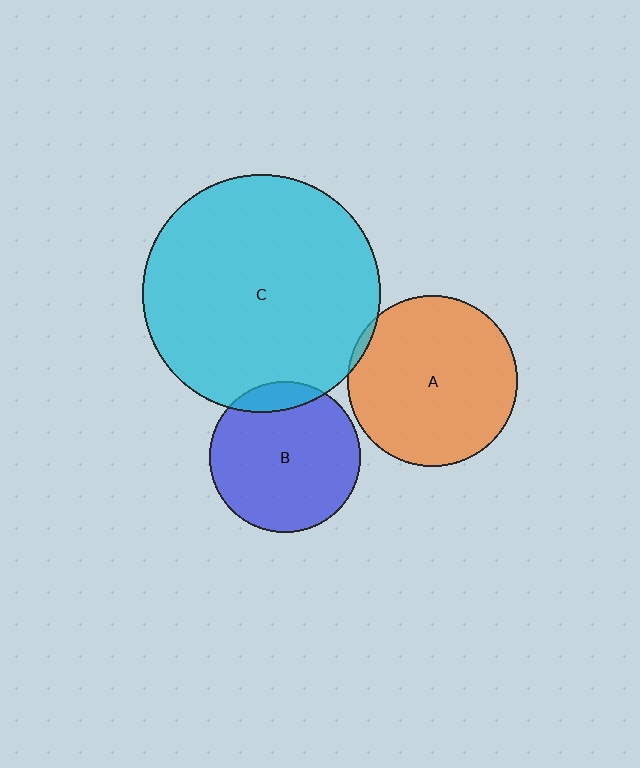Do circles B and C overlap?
Yes.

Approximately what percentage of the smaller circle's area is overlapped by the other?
Approximately 10%.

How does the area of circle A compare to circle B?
Approximately 1.3 times.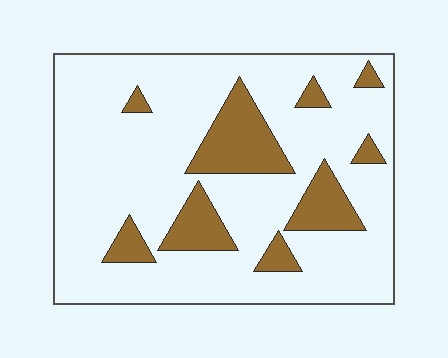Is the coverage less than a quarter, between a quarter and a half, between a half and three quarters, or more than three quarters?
Less than a quarter.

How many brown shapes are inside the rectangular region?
9.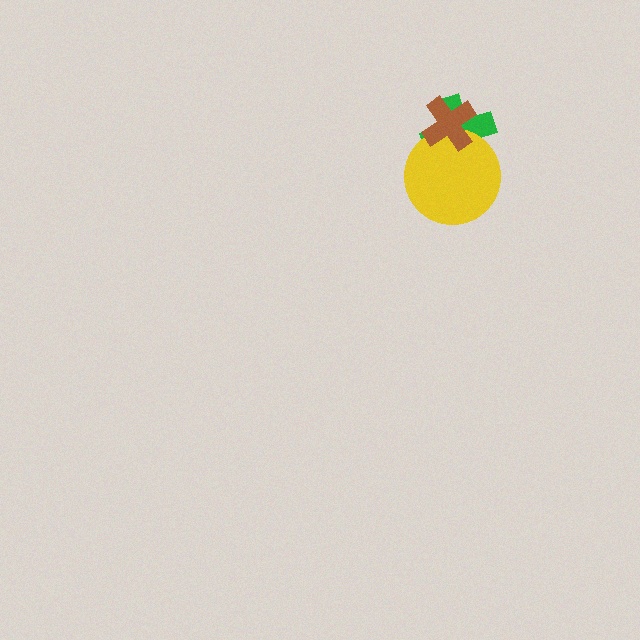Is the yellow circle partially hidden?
Yes, it is partially covered by another shape.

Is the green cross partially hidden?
Yes, it is partially covered by another shape.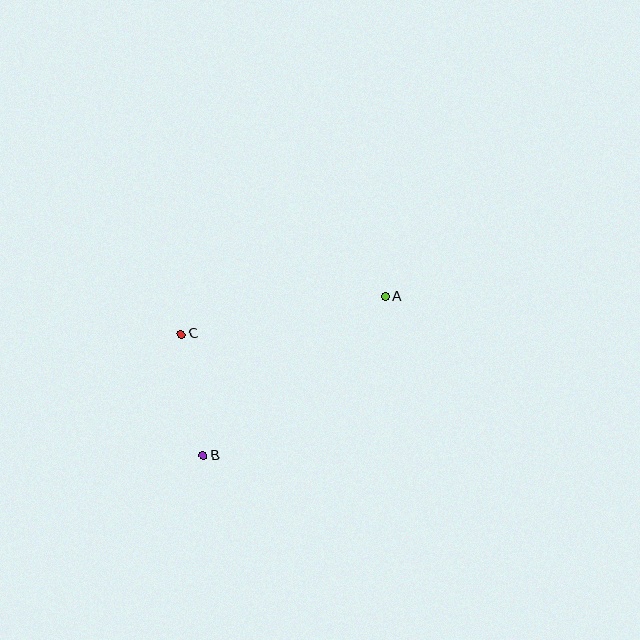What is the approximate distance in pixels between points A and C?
The distance between A and C is approximately 207 pixels.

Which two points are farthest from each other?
Points A and B are farthest from each other.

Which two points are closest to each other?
Points B and C are closest to each other.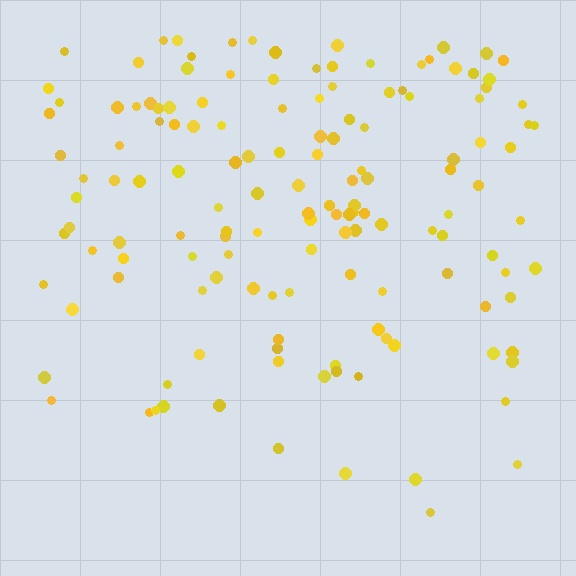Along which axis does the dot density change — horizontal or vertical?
Vertical.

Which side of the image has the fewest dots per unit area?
The bottom.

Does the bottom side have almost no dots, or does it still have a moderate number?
Still a moderate number, just noticeably fewer than the top.